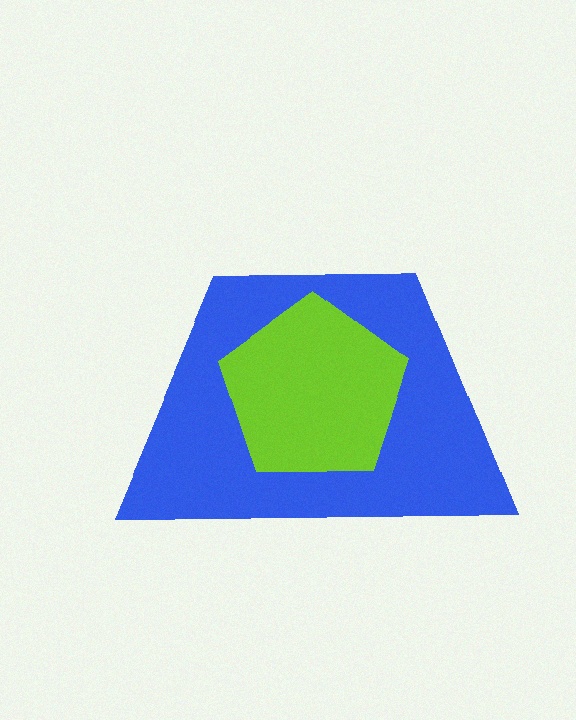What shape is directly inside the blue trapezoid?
The lime pentagon.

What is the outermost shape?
The blue trapezoid.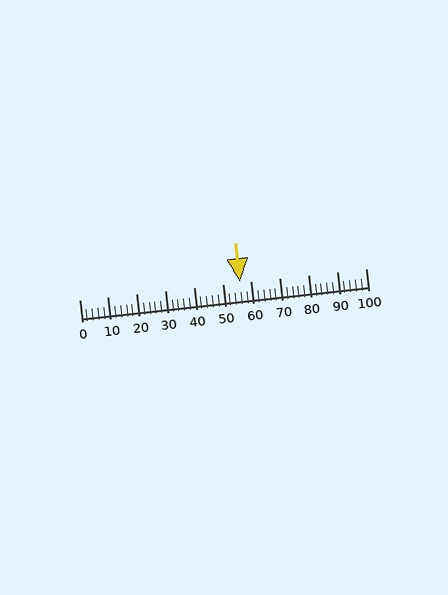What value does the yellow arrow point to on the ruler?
The yellow arrow points to approximately 56.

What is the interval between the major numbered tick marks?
The major tick marks are spaced 10 units apart.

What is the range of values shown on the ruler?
The ruler shows values from 0 to 100.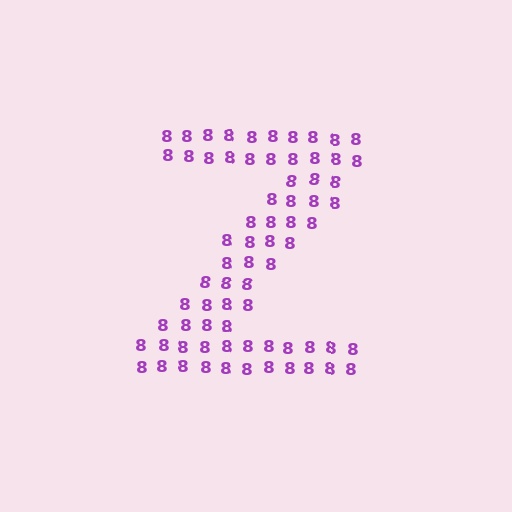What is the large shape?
The large shape is the letter Z.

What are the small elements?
The small elements are digit 8's.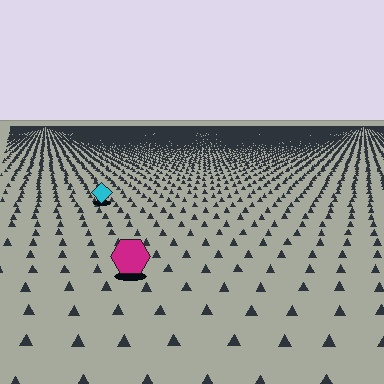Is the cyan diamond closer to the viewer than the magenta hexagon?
No. The magenta hexagon is closer — you can tell from the texture gradient: the ground texture is coarser near it.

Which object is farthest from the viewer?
The cyan diamond is farthest from the viewer. It appears smaller and the ground texture around it is denser.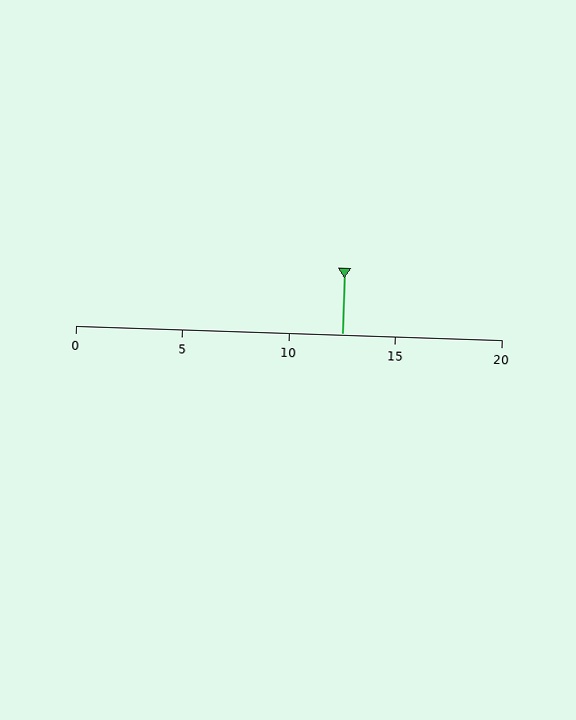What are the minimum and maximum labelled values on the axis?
The axis runs from 0 to 20.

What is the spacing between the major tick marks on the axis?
The major ticks are spaced 5 apart.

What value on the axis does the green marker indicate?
The marker indicates approximately 12.5.